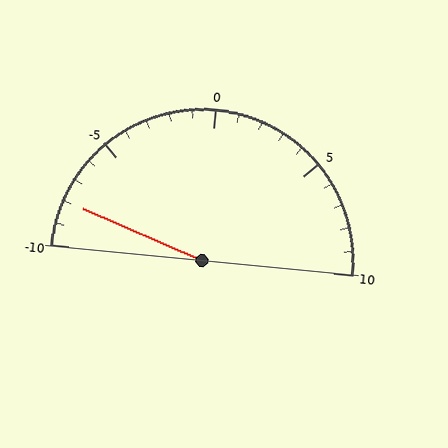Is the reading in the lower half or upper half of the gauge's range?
The reading is in the lower half of the range (-10 to 10).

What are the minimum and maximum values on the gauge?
The gauge ranges from -10 to 10.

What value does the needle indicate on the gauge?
The needle indicates approximately -8.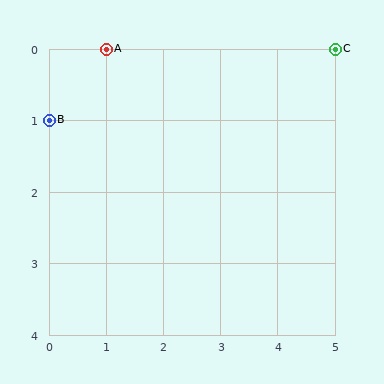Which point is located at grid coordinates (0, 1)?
Point B is at (0, 1).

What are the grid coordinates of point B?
Point B is at grid coordinates (0, 1).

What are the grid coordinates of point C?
Point C is at grid coordinates (5, 0).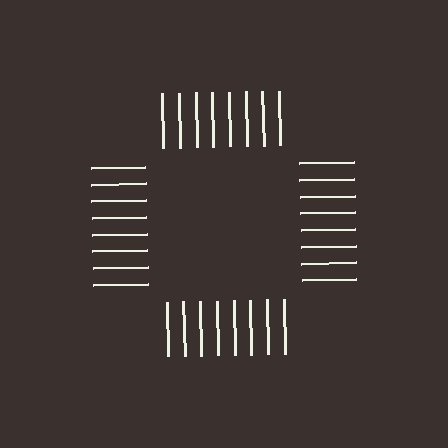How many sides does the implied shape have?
4 sides — the line-ends trace a square.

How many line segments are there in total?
32 — 8 along each of the 4 edges.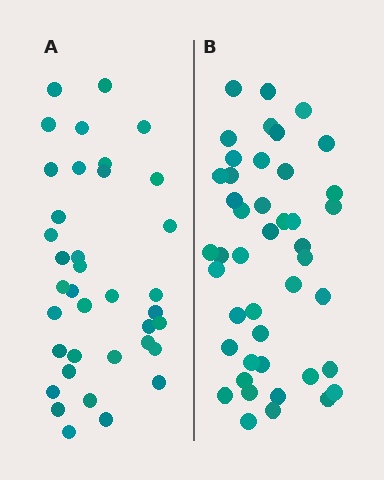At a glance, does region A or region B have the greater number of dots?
Region B (the right region) has more dots.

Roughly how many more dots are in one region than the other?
Region B has roughly 8 or so more dots than region A.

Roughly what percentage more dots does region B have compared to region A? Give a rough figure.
About 20% more.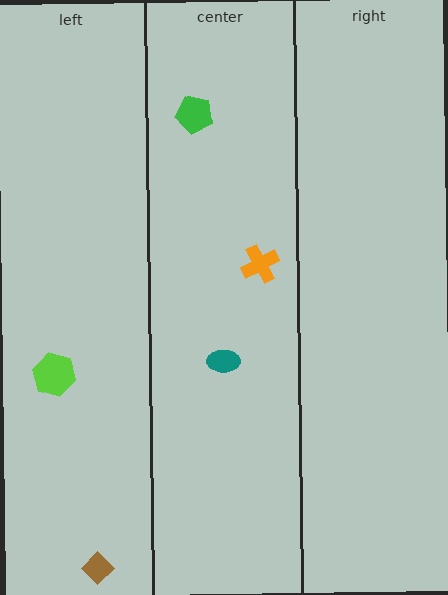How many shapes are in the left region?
2.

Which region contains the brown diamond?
The left region.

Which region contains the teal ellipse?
The center region.